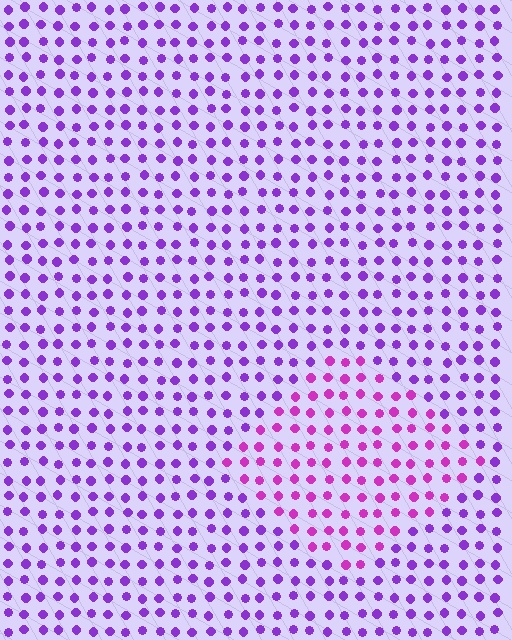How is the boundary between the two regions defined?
The boundary is defined purely by a slight shift in hue (about 31 degrees). Spacing, size, and orientation are identical on both sides.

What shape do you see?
I see a diamond.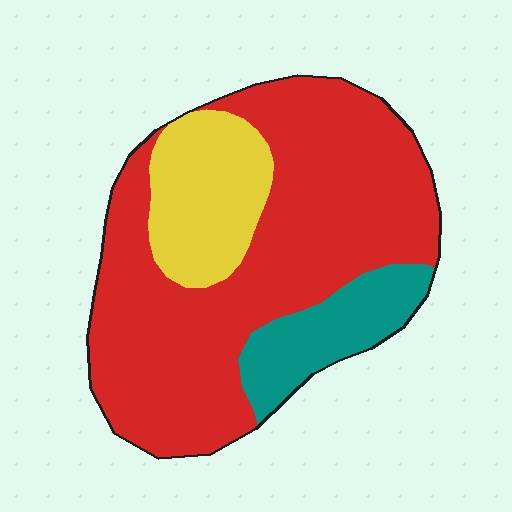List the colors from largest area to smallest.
From largest to smallest: red, yellow, teal.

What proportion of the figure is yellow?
Yellow covers about 20% of the figure.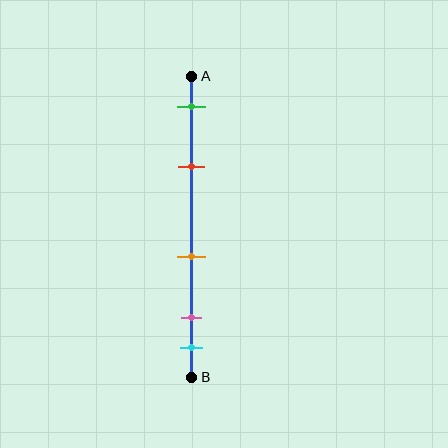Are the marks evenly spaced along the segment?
No, the marks are not evenly spaced.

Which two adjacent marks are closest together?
The pink and cyan marks are the closest adjacent pair.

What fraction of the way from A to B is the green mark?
The green mark is approximately 10% (0.1) of the way from A to B.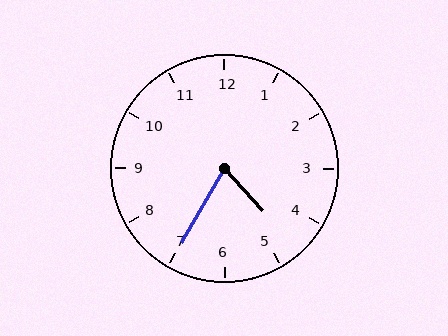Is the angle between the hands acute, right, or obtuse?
It is acute.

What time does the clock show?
4:35.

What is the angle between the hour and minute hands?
Approximately 72 degrees.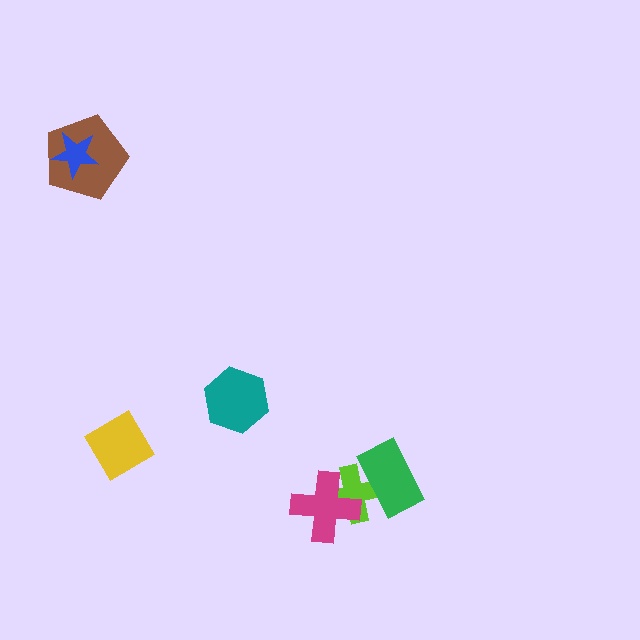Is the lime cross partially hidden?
Yes, it is partially covered by another shape.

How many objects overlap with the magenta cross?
1 object overlaps with the magenta cross.